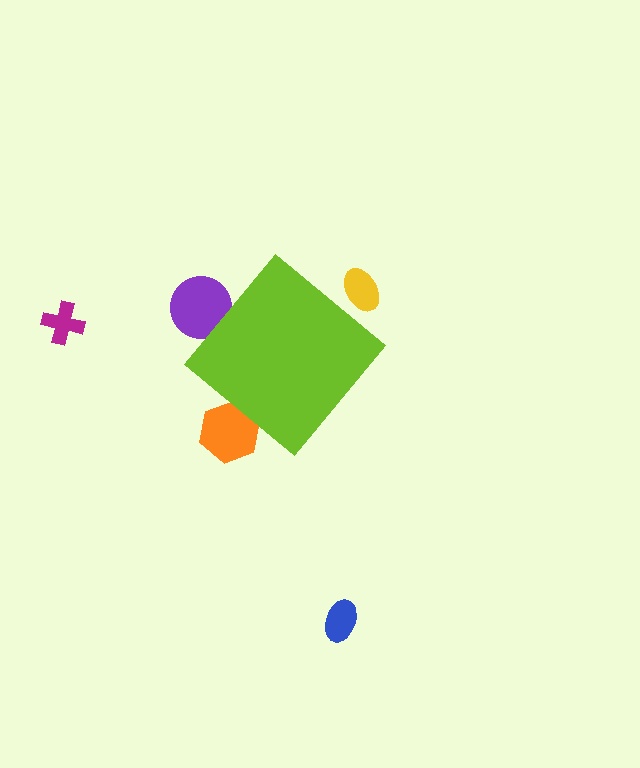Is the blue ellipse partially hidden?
No, the blue ellipse is fully visible.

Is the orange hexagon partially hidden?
Yes, the orange hexagon is partially hidden behind the lime diamond.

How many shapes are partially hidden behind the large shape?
3 shapes are partially hidden.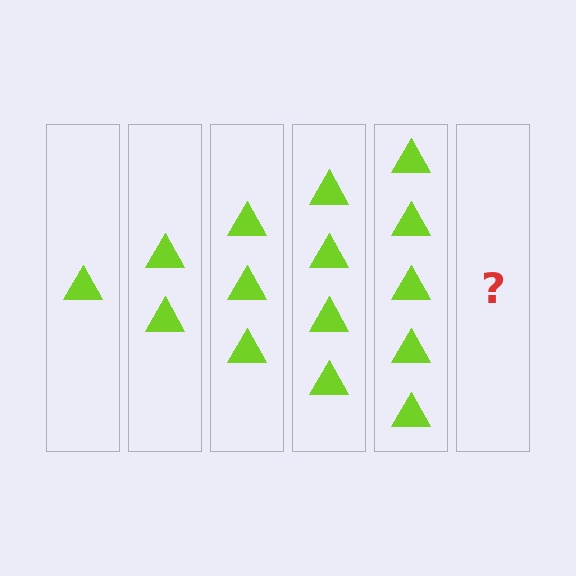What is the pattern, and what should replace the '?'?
The pattern is that each step adds one more triangle. The '?' should be 6 triangles.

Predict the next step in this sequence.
The next step is 6 triangles.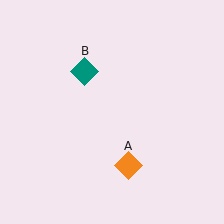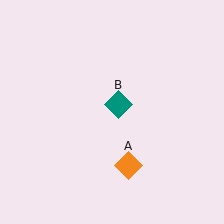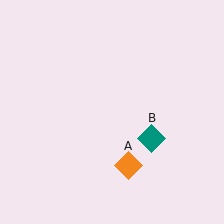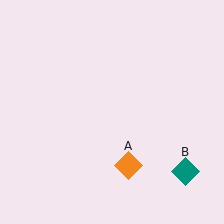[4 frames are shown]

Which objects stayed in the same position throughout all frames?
Orange diamond (object A) remained stationary.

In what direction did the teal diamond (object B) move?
The teal diamond (object B) moved down and to the right.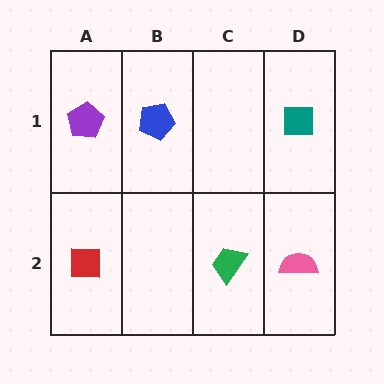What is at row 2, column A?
A red square.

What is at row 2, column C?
A green trapezoid.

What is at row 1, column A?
A purple pentagon.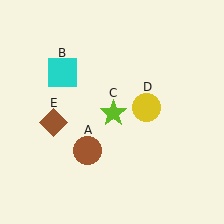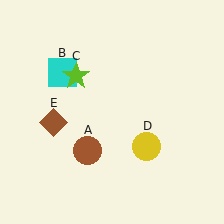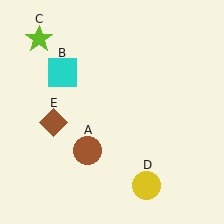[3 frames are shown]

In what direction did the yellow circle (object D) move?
The yellow circle (object D) moved down.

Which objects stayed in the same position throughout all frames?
Brown circle (object A) and cyan square (object B) and brown diamond (object E) remained stationary.